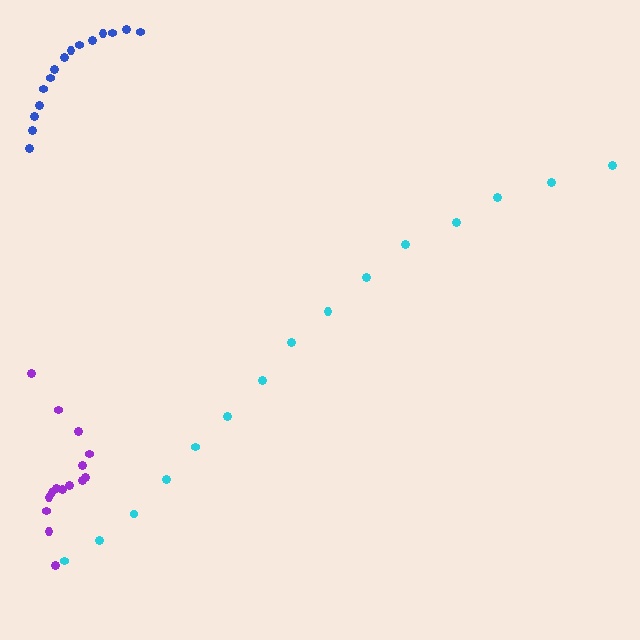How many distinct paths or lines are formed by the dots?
There are 3 distinct paths.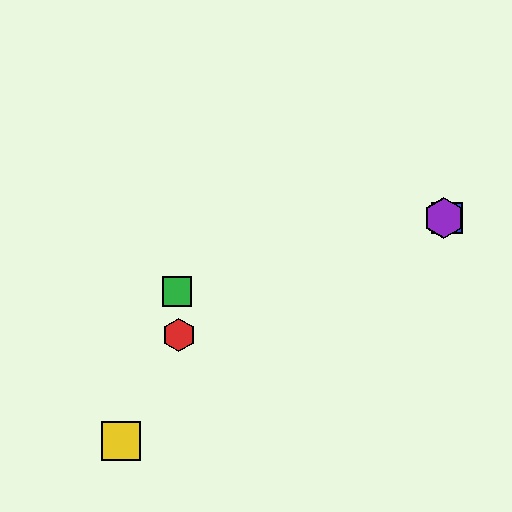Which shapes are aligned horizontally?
The blue square, the purple hexagon are aligned horizontally.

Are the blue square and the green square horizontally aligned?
No, the blue square is at y≈218 and the green square is at y≈291.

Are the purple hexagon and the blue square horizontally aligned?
Yes, both are at y≈218.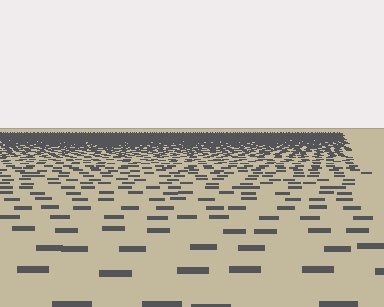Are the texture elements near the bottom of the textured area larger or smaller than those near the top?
Larger. Near the bottom, elements are closer to the viewer and appear at a bigger on-screen size.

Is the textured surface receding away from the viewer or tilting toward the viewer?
The surface is receding away from the viewer. Texture elements get smaller and denser toward the top.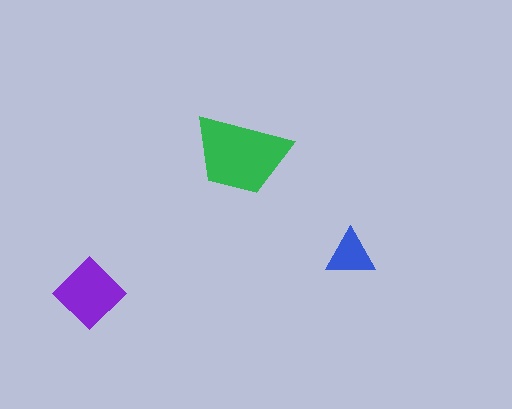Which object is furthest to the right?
The blue triangle is rightmost.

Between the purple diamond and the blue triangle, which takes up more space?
The purple diamond.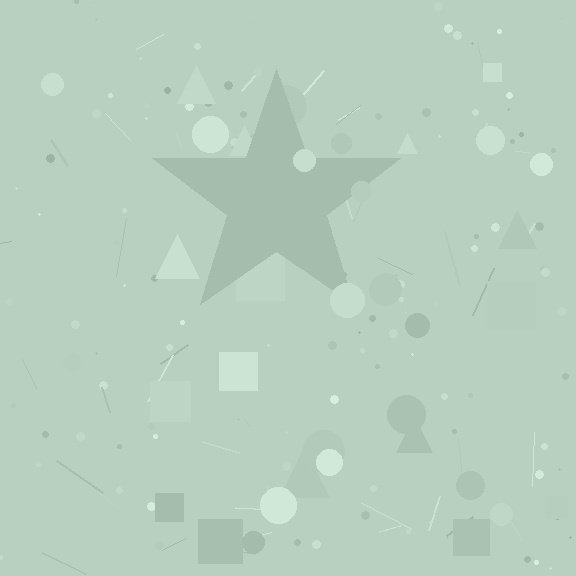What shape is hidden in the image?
A star is hidden in the image.